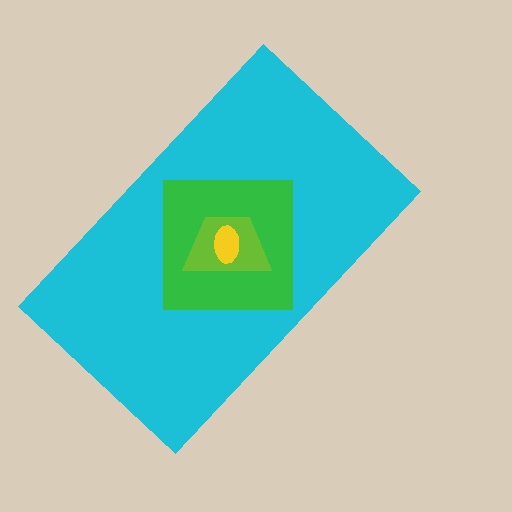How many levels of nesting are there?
4.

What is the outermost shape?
The cyan rectangle.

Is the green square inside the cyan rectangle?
Yes.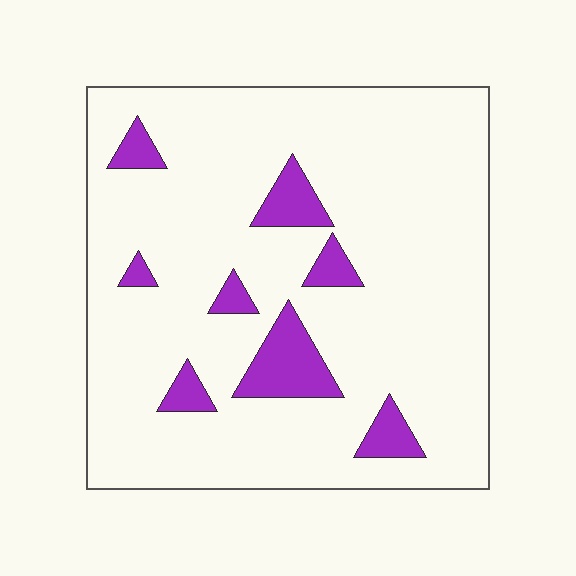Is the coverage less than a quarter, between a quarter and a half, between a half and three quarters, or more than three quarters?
Less than a quarter.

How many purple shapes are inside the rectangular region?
8.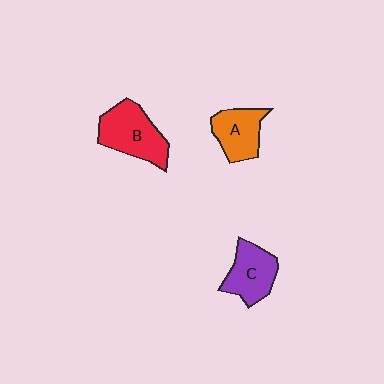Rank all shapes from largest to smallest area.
From largest to smallest: B (red), C (purple), A (orange).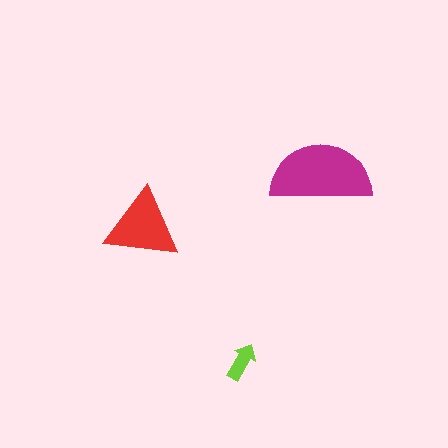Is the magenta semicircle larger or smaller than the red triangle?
Larger.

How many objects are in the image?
There are 3 objects in the image.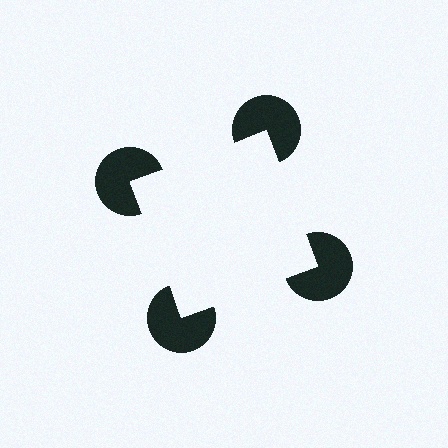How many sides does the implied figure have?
4 sides.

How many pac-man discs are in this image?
There are 4 — one at each vertex of the illusory square.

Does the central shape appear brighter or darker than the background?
It typically appears slightly brighter than the background, even though no actual brightness change is drawn.